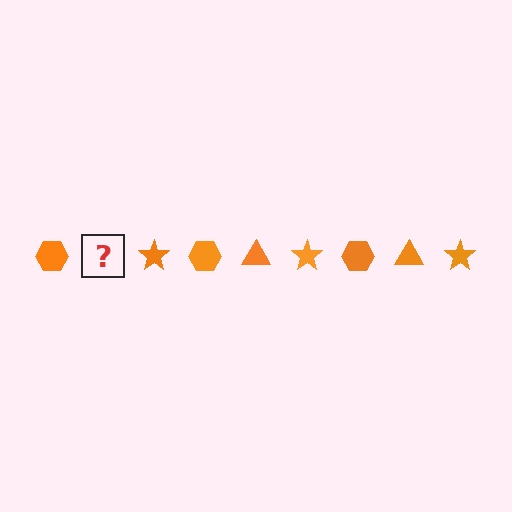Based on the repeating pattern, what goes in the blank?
The blank should be an orange triangle.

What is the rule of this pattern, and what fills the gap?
The rule is that the pattern cycles through hexagon, triangle, star shapes in orange. The gap should be filled with an orange triangle.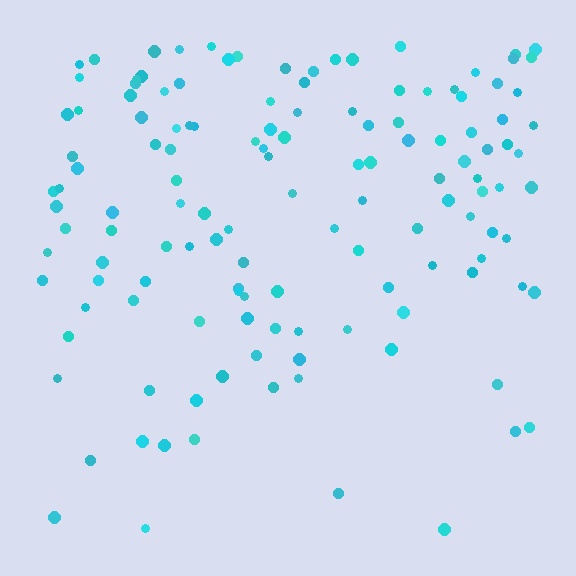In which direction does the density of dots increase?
From bottom to top, with the top side densest.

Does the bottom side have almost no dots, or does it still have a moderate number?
Still a moderate number, just noticeably fewer than the top.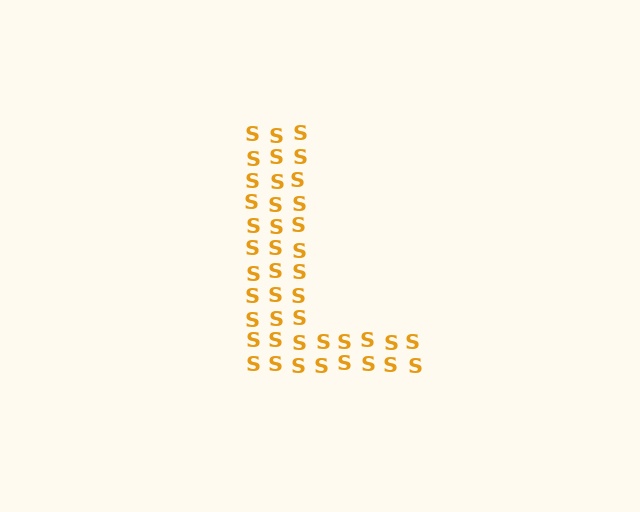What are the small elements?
The small elements are letter S's.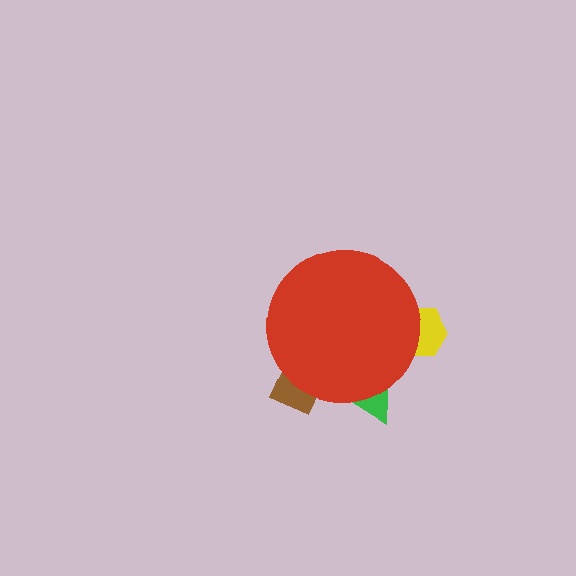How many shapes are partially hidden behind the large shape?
3 shapes are partially hidden.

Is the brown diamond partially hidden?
Yes, the brown diamond is partially hidden behind the red circle.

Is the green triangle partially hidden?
Yes, the green triangle is partially hidden behind the red circle.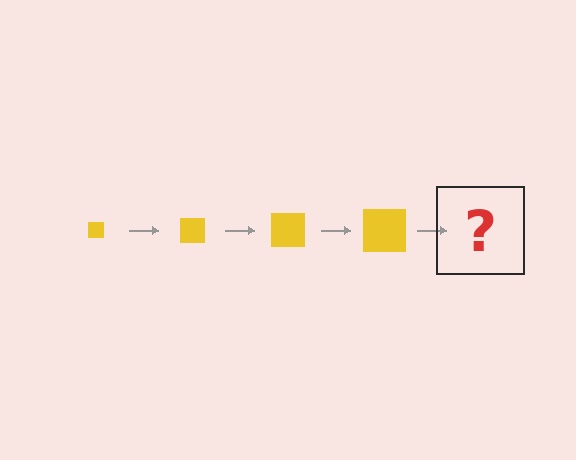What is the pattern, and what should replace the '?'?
The pattern is that the square gets progressively larger each step. The '?' should be a yellow square, larger than the previous one.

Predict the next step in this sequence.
The next step is a yellow square, larger than the previous one.